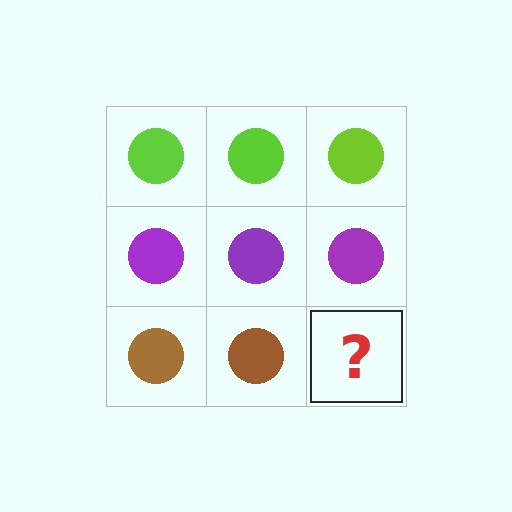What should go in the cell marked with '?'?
The missing cell should contain a brown circle.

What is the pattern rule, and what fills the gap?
The rule is that each row has a consistent color. The gap should be filled with a brown circle.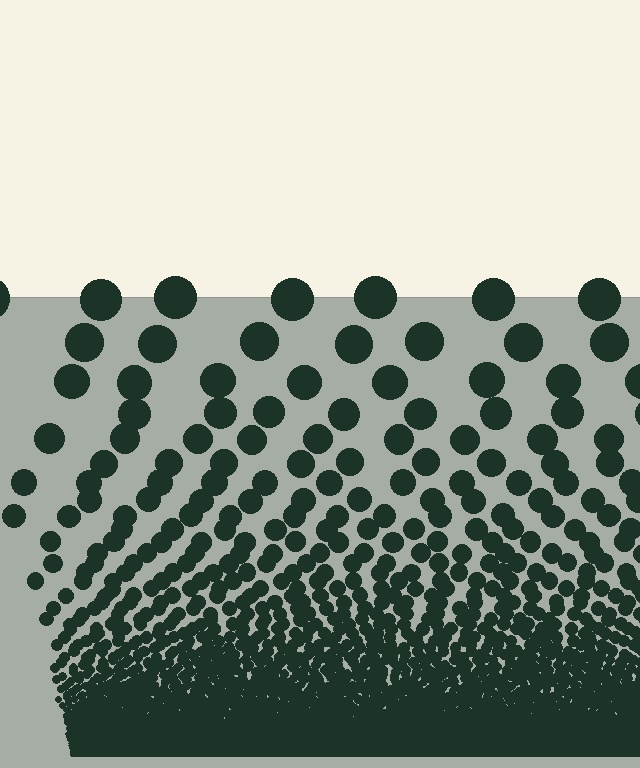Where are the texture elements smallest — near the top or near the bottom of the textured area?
Near the bottom.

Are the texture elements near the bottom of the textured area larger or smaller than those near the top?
Smaller. The gradient is inverted — elements near the bottom are smaller and denser.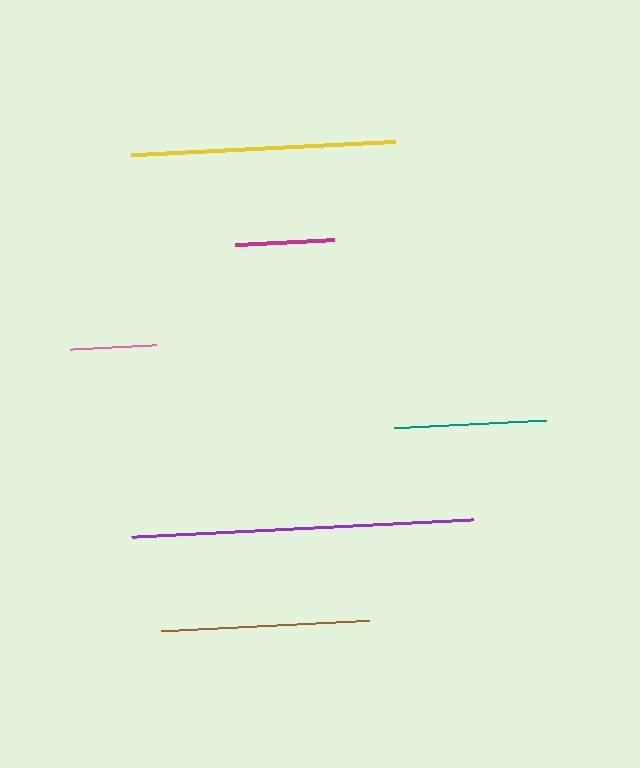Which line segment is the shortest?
The pink line is the shortest at approximately 86 pixels.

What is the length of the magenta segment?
The magenta segment is approximately 99 pixels long.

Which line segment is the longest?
The purple line is the longest at approximately 343 pixels.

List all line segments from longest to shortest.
From longest to shortest: purple, yellow, brown, teal, magenta, pink.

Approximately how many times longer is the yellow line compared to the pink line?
The yellow line is approximately 3.1 times the length of the pink line.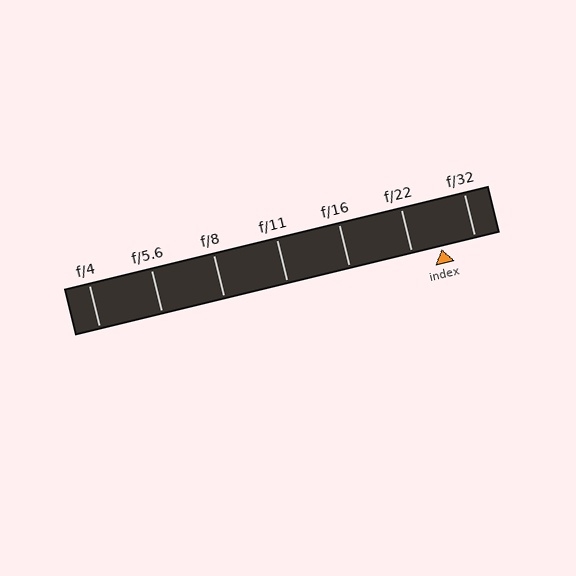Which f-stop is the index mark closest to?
The index mark is closest to f/22.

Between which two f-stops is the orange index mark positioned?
The index mark is between f/22 and f/32.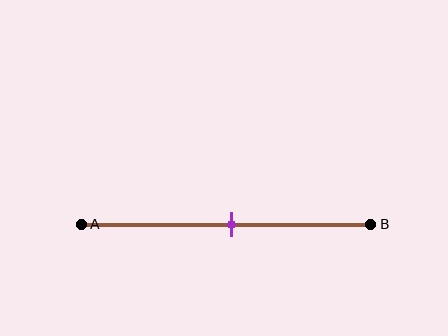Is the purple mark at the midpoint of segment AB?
Yes, the mark is approximately at the midpoint.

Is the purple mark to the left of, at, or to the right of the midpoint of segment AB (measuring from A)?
The purple mark is approximately at the midpoint of segment AB.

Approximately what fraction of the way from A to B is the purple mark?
The purple mark is approximately 50% of the way from A to B.